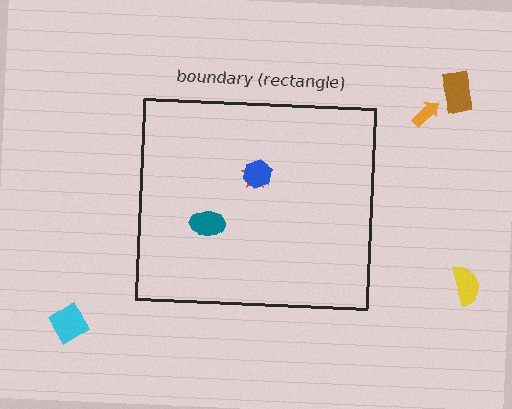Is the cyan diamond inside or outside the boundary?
Outside.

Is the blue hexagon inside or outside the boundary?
Inside.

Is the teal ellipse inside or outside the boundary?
Inside.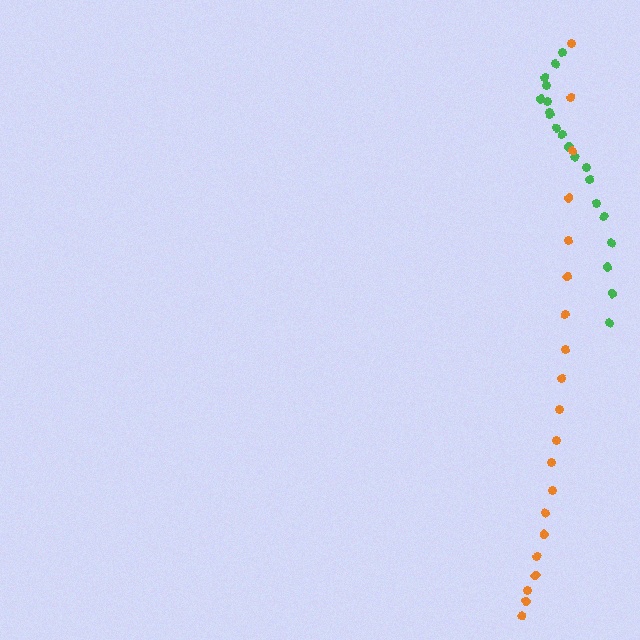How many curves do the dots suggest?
There are 2 distinct paths.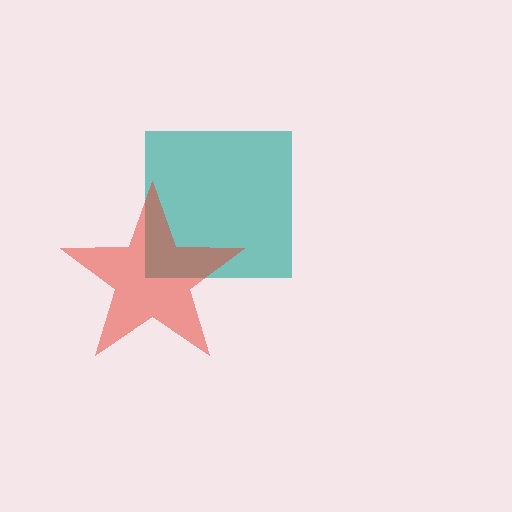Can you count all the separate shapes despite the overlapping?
Yes, there are 2 separate shapes.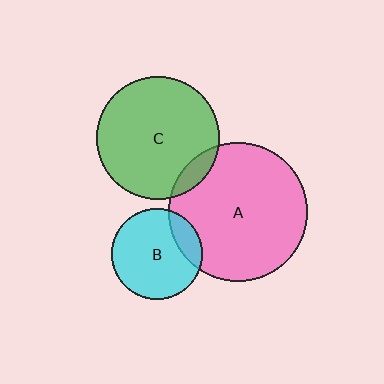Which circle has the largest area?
Circle A (pink).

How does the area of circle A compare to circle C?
Approximately 1.3 times.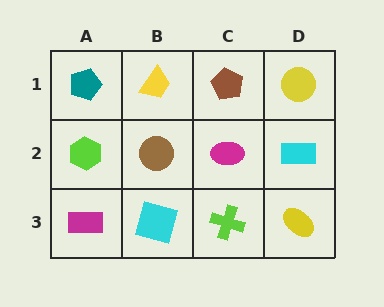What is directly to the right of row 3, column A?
A cyan square.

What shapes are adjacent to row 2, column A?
A teal pentagon (row 1, column A), a magenta rectangle (row 3, column A), a brown circle (row 2, column B).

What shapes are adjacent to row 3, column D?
A cyan rectangle (row 2, column D), a lime cross (row 3, column C).